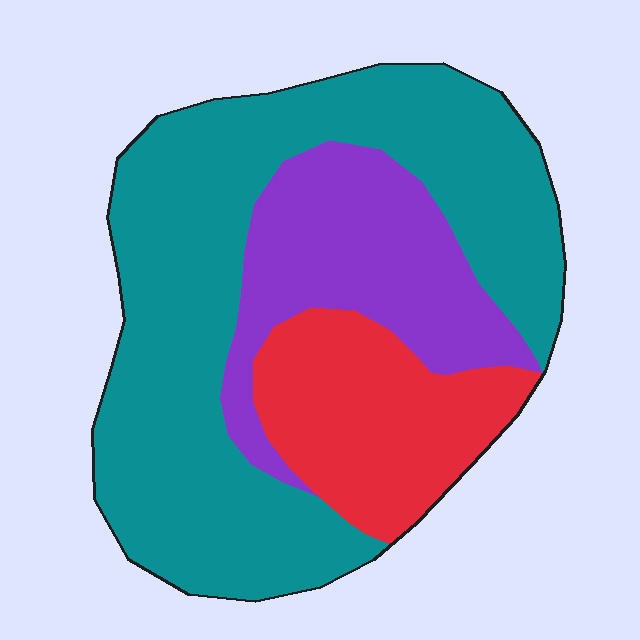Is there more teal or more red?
Teal.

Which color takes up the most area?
Teal, at roughly 55%.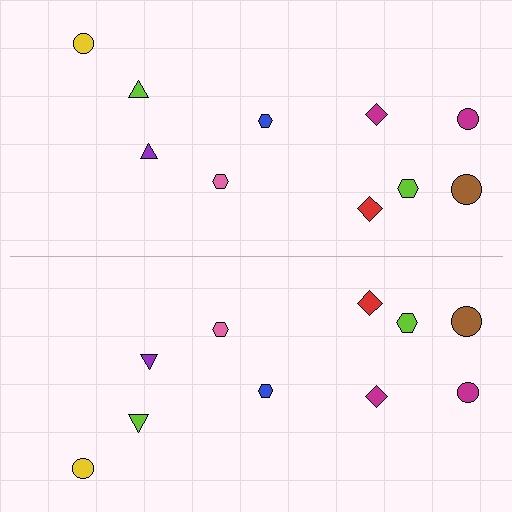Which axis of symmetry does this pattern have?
The pattern has a horizontal axis of symmetry running through the center of the image.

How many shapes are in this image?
There are 20 shapes in this image.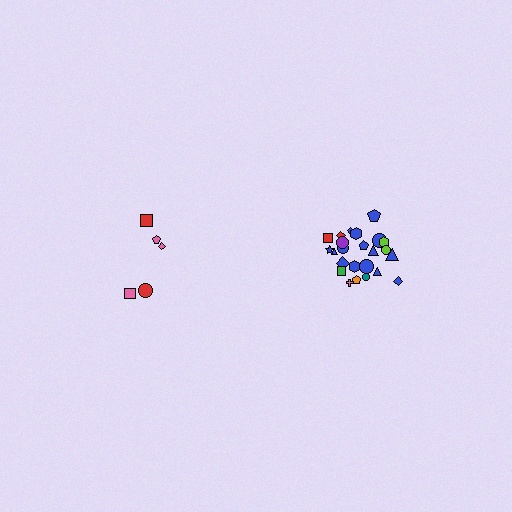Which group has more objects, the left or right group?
The right group.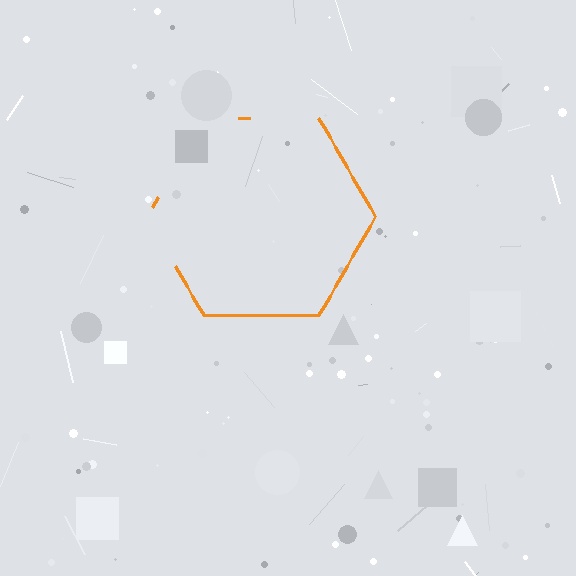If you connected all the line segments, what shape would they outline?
They would outline a hexagon.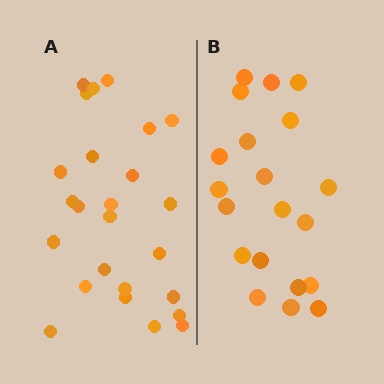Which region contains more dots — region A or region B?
Region A (the left region) has more dots.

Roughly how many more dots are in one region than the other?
Region A has about 5 more dots than region B.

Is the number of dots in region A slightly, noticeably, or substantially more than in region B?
Region A has noticeably more, but not dramatically so. The ratio is roughly 1.2 to 1.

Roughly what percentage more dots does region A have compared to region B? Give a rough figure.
About 25% more.